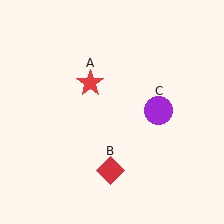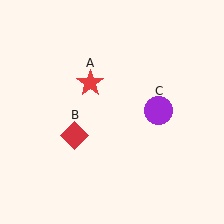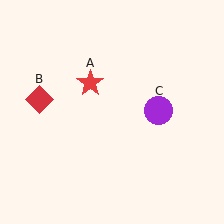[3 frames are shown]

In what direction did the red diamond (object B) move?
The red diamond (object B) moved up and to the left.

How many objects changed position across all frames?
1 object changed position: red diamond (object B).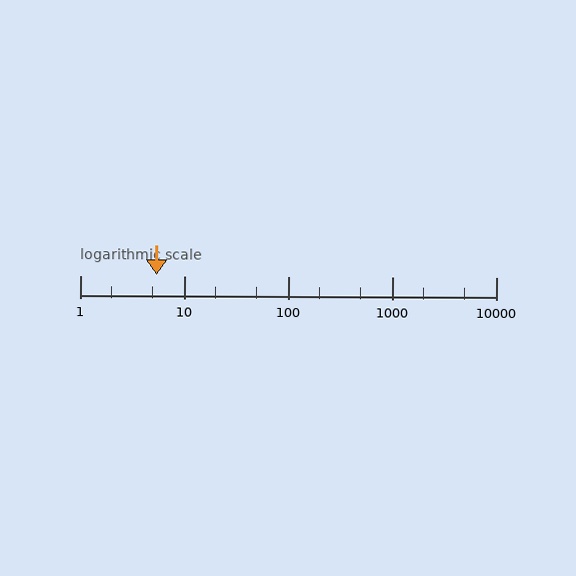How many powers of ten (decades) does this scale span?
The scale spans 4 decades, from 1 to 10000.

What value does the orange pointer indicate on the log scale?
The pointer indicates approximately 5.5.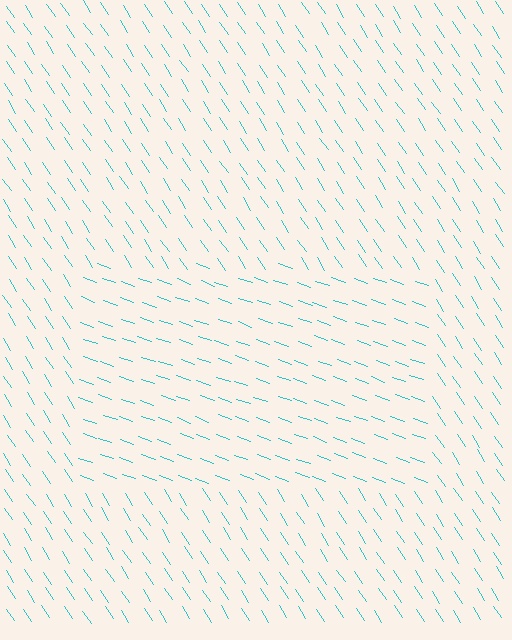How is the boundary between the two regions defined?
The boundary is defined purely by a change in line orientation (approximately 37 degrees difference). All lines are the same color and thickness.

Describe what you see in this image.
The image is filled with small cyan line segments. A rectangle region in the image has lines oriented differently from the surrounding lines, creating a visible texture boundary.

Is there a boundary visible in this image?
Yes, there is a texture boundary formed by a change in line orientation.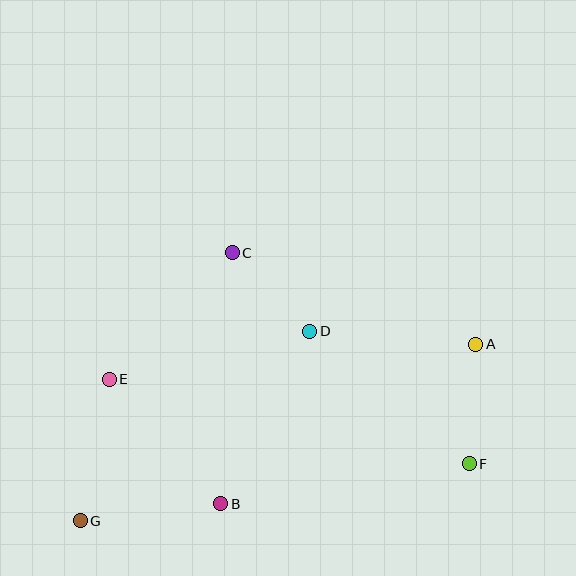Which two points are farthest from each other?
Points A and G are farthest from each other.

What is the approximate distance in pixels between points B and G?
The distance between B and G is approximately 142 pixels.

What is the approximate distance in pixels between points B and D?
The distance between B and D is approximately 194 pixels.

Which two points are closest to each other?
Points C and D are closest to each other.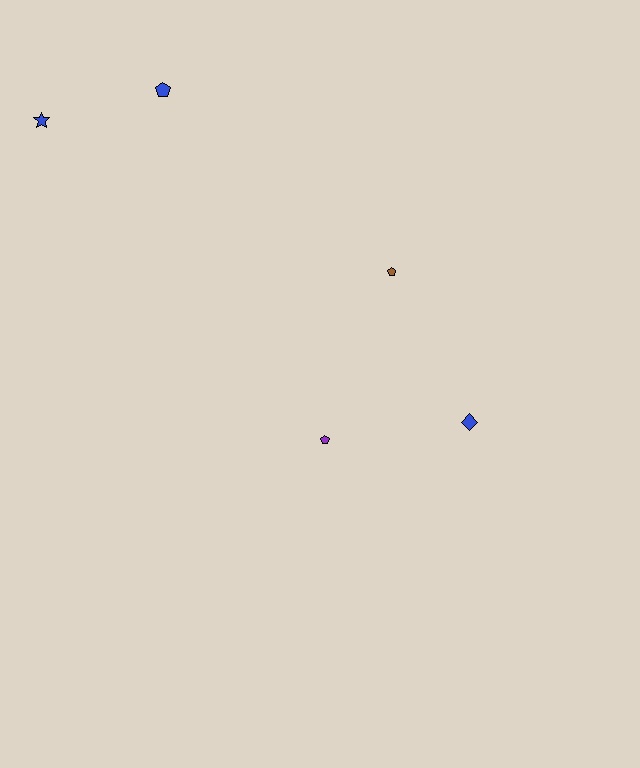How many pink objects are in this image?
There are no pink objects.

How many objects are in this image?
There are 5 objects.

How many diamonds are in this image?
There is 1 diamond.